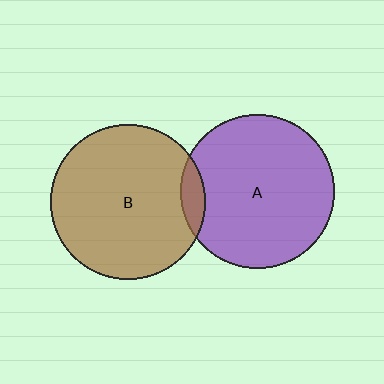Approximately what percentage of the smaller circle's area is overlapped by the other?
Approximately 10%.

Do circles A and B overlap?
Yes.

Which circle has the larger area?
Circle B (brown).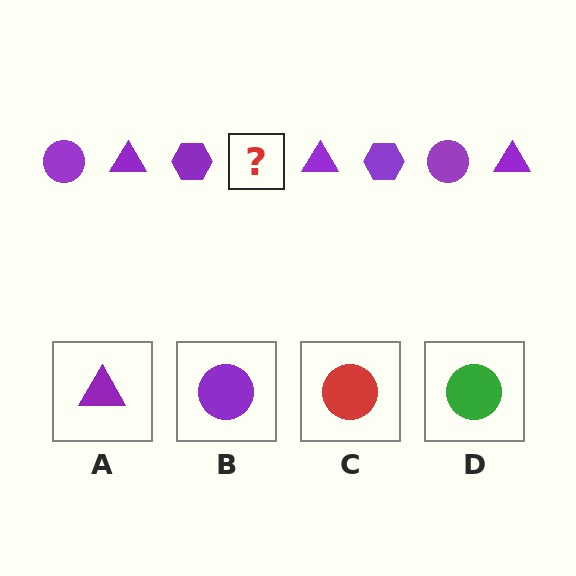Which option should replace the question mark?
Option B.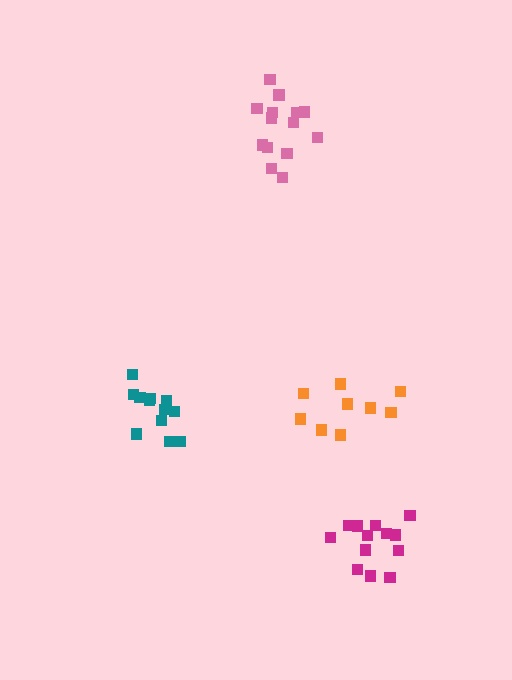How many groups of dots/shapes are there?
There are 4 groups.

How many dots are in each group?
Group 1: 9 dots, Group 2: 14 dots, Group 3: 12 dots, Group 4: 13 dots (48 total).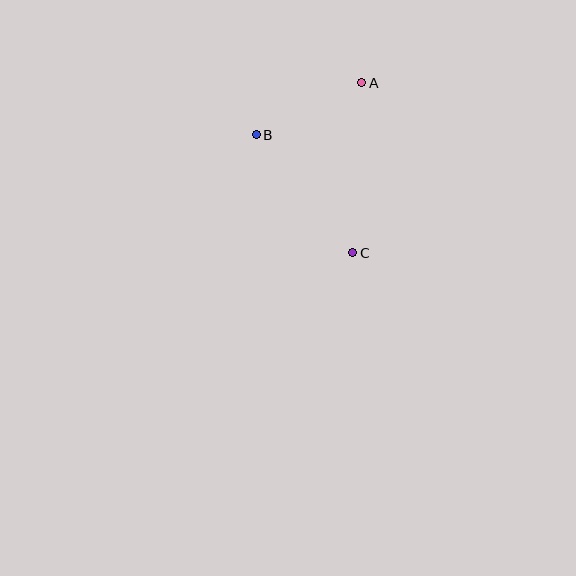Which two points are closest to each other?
Points A and B are closest to each other.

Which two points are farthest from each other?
Points A and C are farthest from each other.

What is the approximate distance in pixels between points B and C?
The distance between B and C is approximately 153 pixels.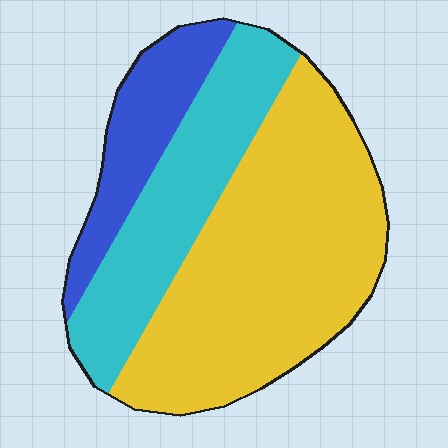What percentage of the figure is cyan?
Cyan covers about 30% of the figure.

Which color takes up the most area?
Yellow, at roughly 55%.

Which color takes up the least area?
Blue, at roughly 15%.